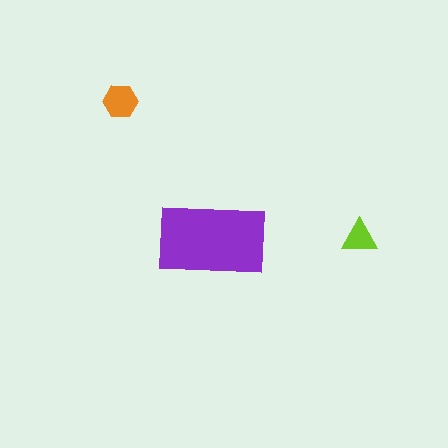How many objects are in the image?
There are 3 objects in the image.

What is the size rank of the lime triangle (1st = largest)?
3rd.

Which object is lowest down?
The purple rectangle is bottommost.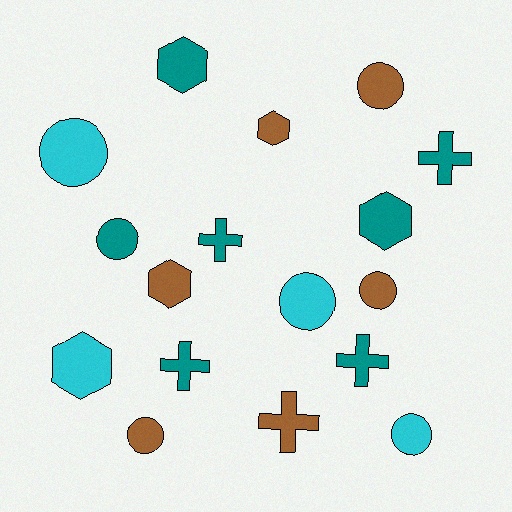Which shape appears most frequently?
Circle, with 7 objects.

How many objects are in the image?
There are 17 objects.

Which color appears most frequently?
Teal, with 7 objects.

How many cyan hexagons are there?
There is 1 cyan hexagon.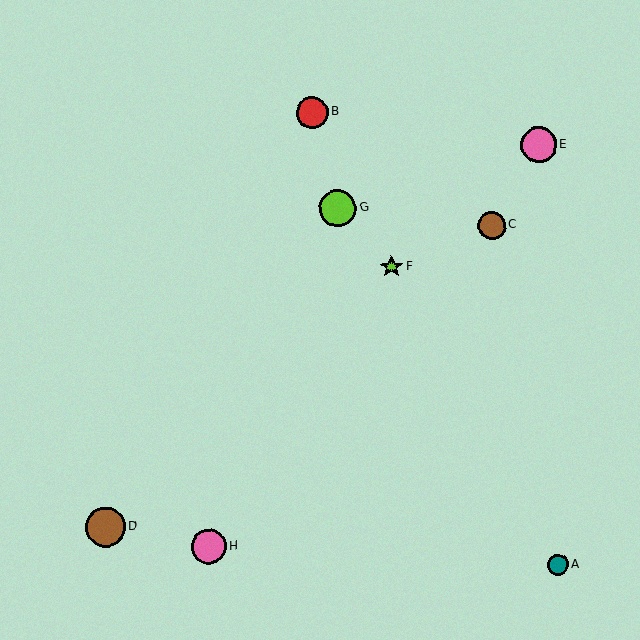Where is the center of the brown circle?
The center of the brown circle is at (106, 527).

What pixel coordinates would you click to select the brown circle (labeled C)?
Click at (492, 225) to select the brown circle C.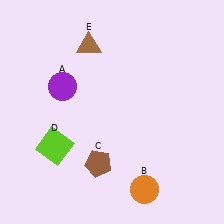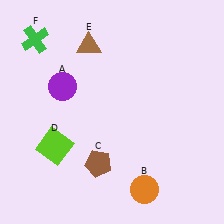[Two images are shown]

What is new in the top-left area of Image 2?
A green cross (F) was added in the top-left area of Image 2.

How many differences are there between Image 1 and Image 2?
There is 1 difference between the two images.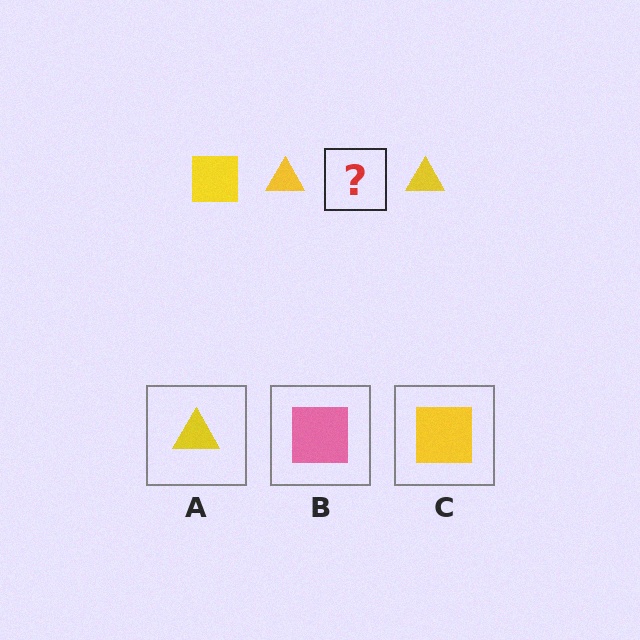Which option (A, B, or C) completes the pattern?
C.